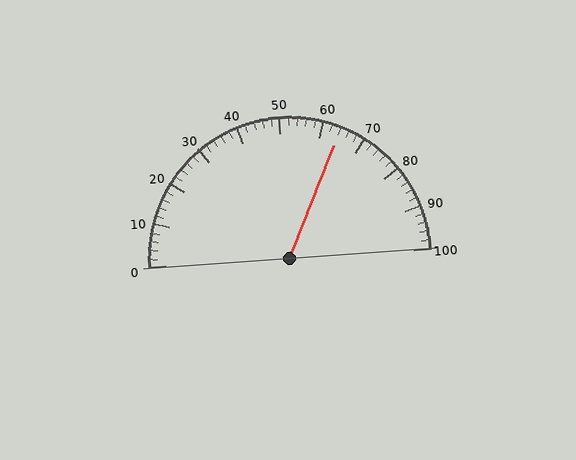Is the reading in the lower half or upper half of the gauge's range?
The reading is in the upper half of the range (0 to 100).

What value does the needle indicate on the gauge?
The needle indicates approximately 64.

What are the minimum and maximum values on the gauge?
The gauge ranges from 0 to 100.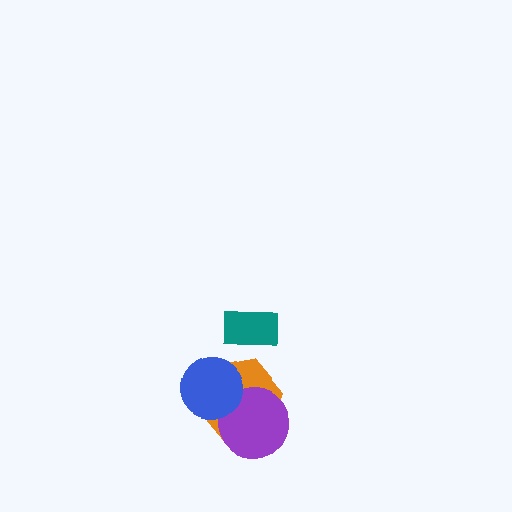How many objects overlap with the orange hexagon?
2 objects overlap with the orange hexagon.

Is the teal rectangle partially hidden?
No, no other shape covers it.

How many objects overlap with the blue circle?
2 objects overlap with the blue circle.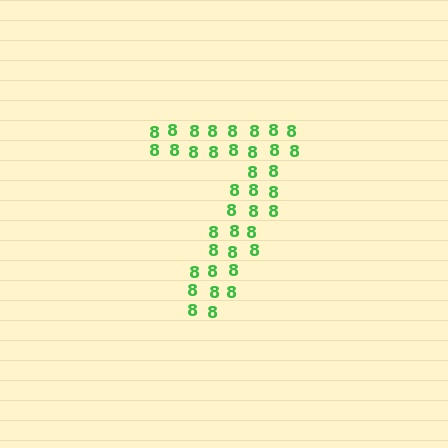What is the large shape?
The large shape is the digit 7.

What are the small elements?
The small elements are digit 8's.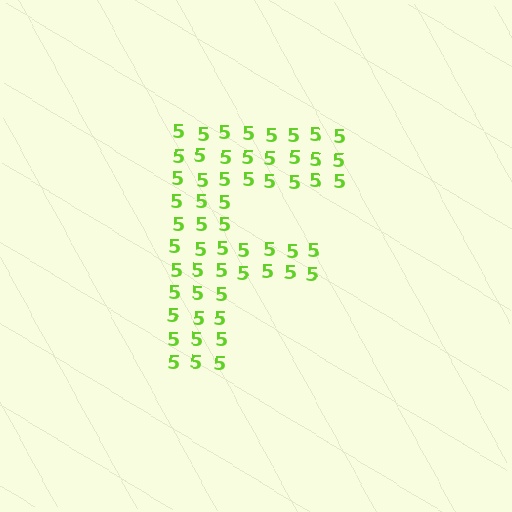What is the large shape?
The large shape is the letter F.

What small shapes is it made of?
It is made of small digit 5's.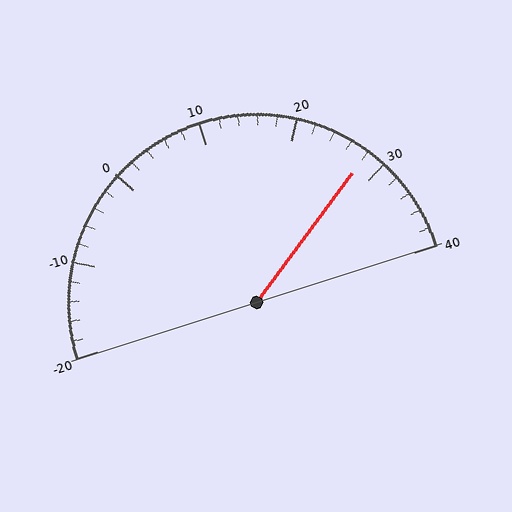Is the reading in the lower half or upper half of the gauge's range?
The reading is in the upper half of the range (-20 to 40).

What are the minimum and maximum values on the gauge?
The gauge ranges from -20 to 40.